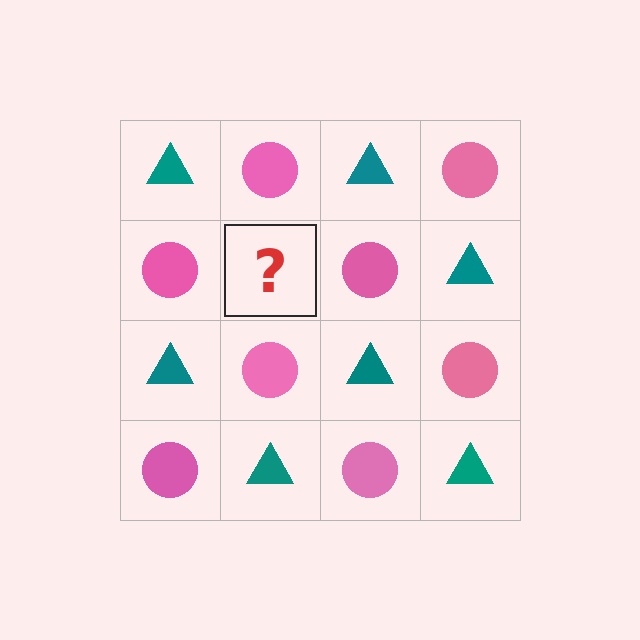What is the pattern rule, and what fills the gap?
The rule is that it alternates teal triangle and pink circle in a checkerboard pattern. The gap should be filled with a teal triangle.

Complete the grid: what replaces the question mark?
The question mark should be replaced with a teal triangle.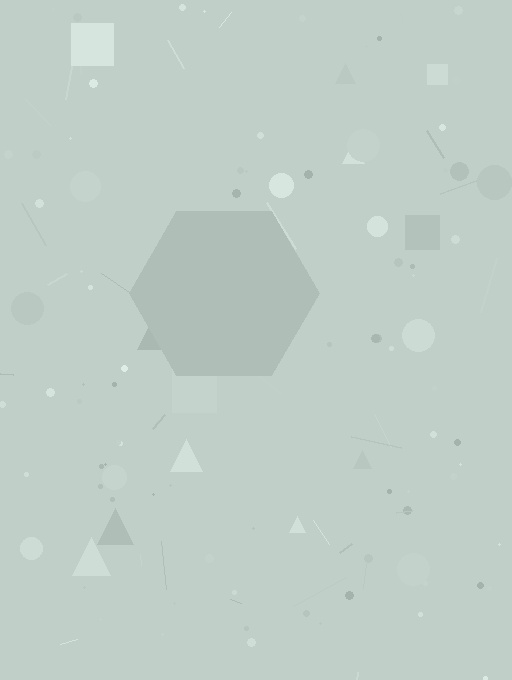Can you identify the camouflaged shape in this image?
The camouflaged shape is a hexagon.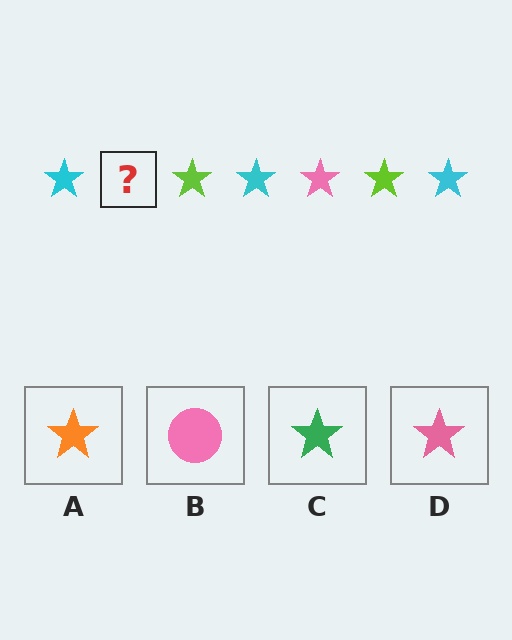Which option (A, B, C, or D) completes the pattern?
D.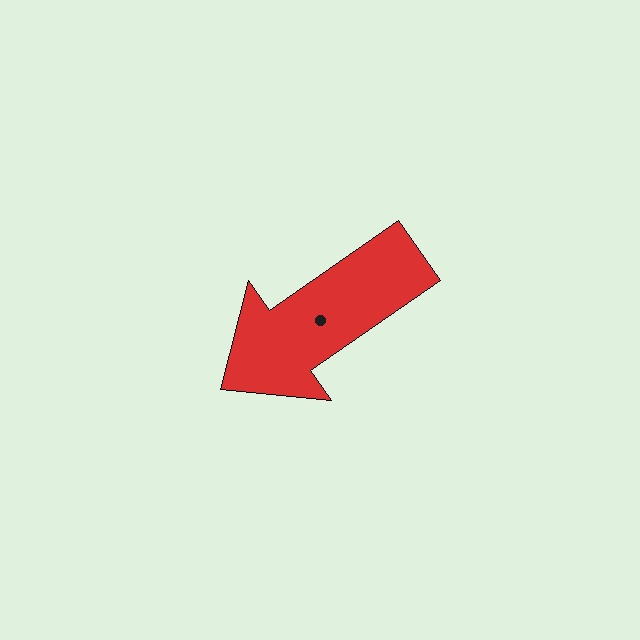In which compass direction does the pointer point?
Southwest.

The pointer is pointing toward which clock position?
Roughly 8 o'clock.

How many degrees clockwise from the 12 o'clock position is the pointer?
Approximately 235 degrees.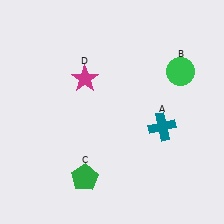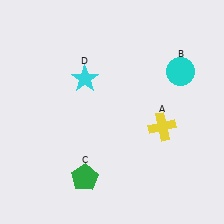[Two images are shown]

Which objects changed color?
A changed from teal to yellow. B changed from green to cyan. D changed from magenta to cyan.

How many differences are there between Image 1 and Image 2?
There are 3 differences between the two images.